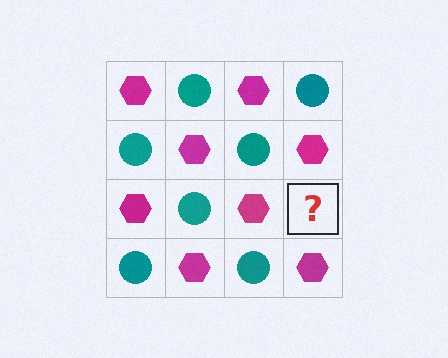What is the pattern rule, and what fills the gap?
The rule is that it alternates magenta hexagon and teal circle in a checkerboard pattern. The gap should be filled with a teal circle.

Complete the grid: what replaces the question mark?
The question mark should be replaced with a teal circle.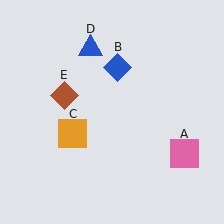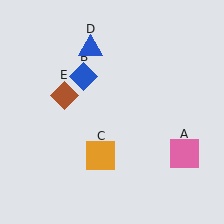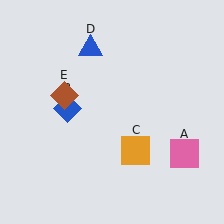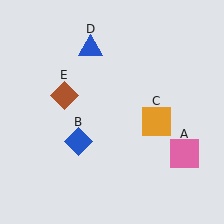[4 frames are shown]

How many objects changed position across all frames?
2 objects changed position: blue diamond (object B), orange square (object C).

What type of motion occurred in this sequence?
The blue diamond (object B), orange square (object C) rotated counterclockwise around the center of the scene.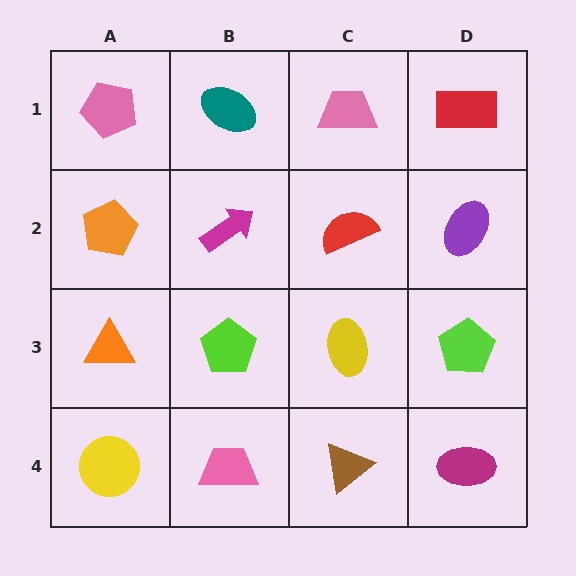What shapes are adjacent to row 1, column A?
An orange pentagon (row 2, column A), a teal ellipse (row 1, column B).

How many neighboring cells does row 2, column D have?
3.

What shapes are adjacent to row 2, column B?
A teal ellipse (row 1, column B), a lime pentagon (row 3, column B), an orange pentagon (row 2, column A), a red semicircle (row 2, column C).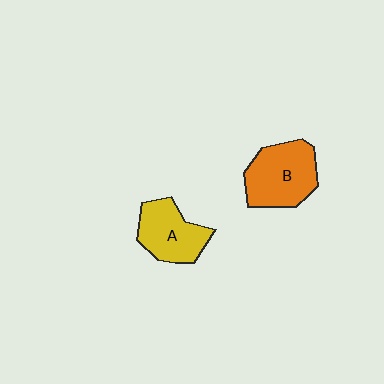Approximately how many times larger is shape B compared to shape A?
Approximately 1.2 times.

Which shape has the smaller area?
Shape A (yellow).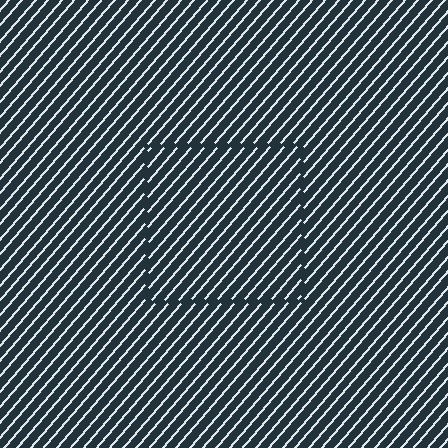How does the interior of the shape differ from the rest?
The interior of the shape contains the same grating, shifted by half a period — the contour is defined by the phase discontinuity where line-ends from the inner and outer gratings abut.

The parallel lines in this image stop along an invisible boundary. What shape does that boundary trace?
An illusory square. The interior of the shape contains the same grating, shifted by half a period — the contour is defined by the phase discontinuity where line-ends from the inner and outer gratings abut.